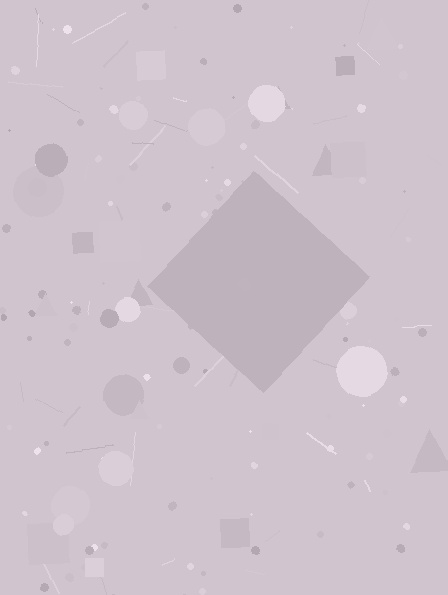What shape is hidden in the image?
A diamond is hidden in the image.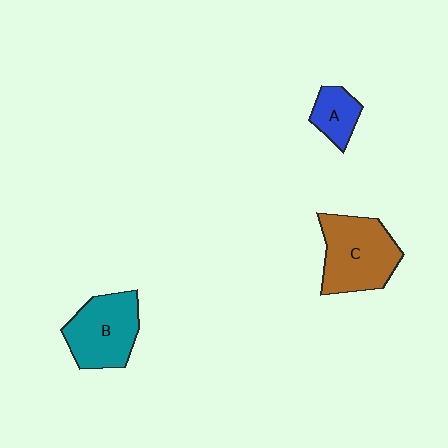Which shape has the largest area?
Shape C (brown).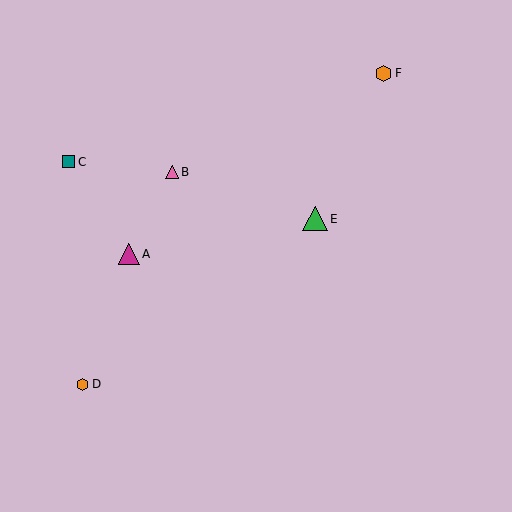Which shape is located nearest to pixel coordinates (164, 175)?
The pink triangle (labeled B) at (172, 172) is nearest to that location.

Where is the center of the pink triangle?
The center of the pink triangle is at (172, 172).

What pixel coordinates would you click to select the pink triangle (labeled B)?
Click at (172, 172) to select the pink triangle B.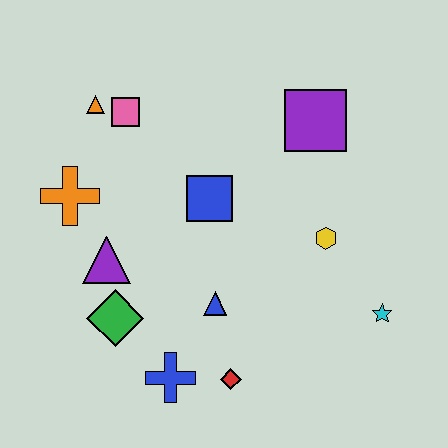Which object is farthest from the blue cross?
The purple square is farthest from the blue cross.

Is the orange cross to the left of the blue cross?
Yes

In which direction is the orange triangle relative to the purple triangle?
The orange triangle is above the purple triangle.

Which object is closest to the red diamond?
The blue cross is closest to the red diamond.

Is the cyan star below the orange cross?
Yes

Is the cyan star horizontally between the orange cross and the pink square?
No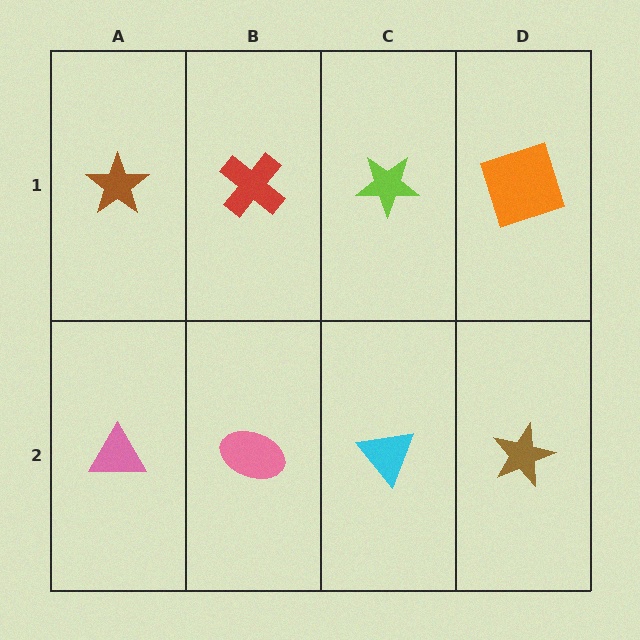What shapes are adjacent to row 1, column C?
A cyan triangle (row 2, column C), a red cross (row 1, column B), an orange square (row 1, column D).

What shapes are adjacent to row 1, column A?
A pink triangle (row 2, column A), a red cross (row 1, column B).